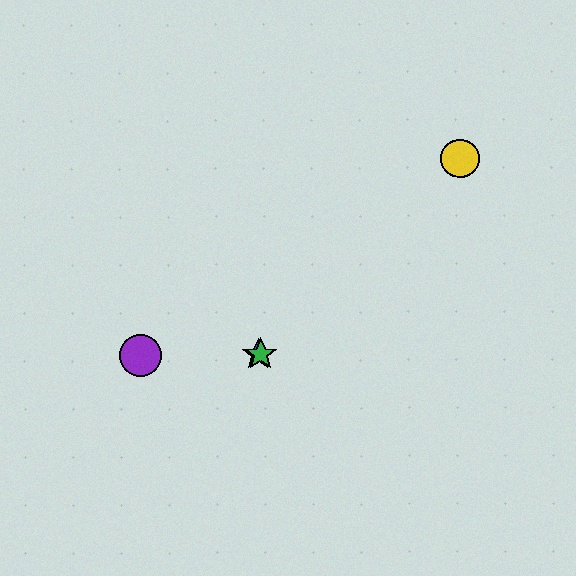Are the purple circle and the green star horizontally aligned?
Yes, both are at y≈355.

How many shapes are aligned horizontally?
4 shapes (the red circle, the blue star, the green star, the purple circle) are aligned horizontally.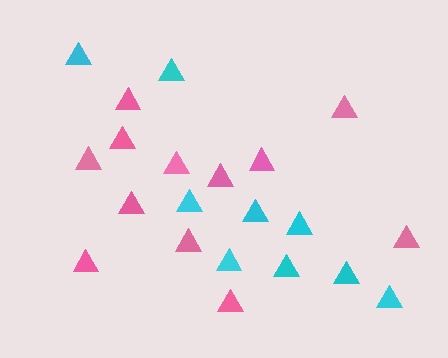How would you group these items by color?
There are 2 groups: one group of cyan triangles (9) and one group of pink triangles (12).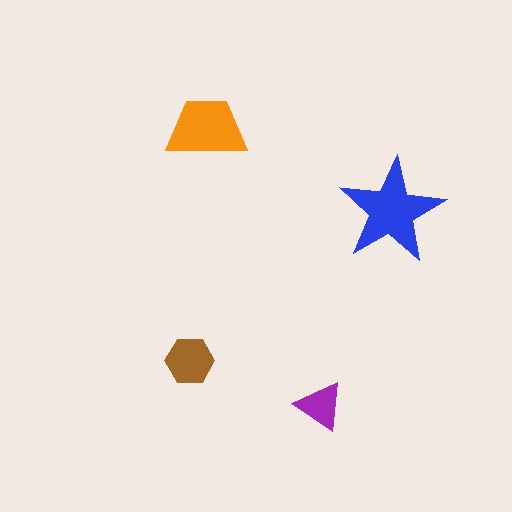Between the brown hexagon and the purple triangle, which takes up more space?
The brown hexagon.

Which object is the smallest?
The purple triangle.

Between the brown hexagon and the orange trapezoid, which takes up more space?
The orange trapezoid.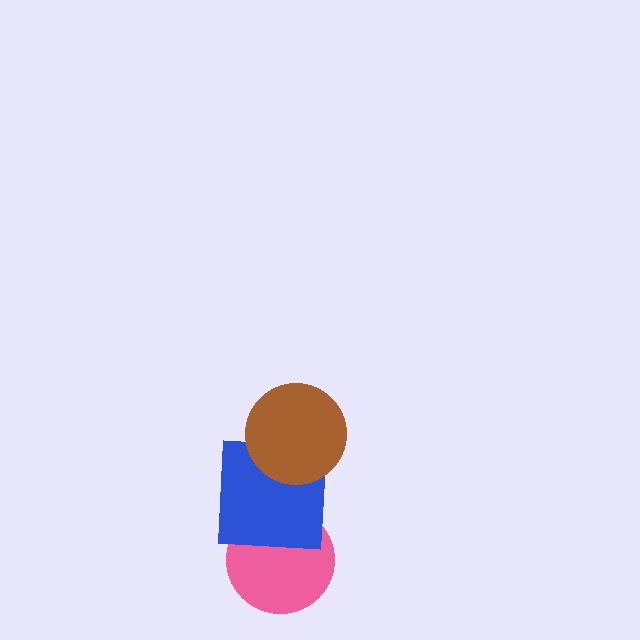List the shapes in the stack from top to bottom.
From top to bottom: the brown circle, the blue square, the pink circle.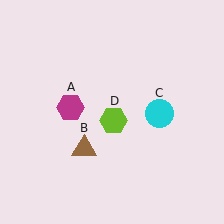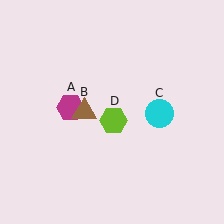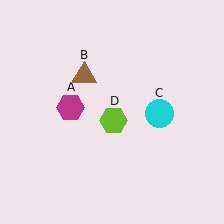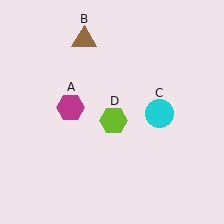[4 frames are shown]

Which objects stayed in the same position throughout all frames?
Magenta hexagon (object A) and cyan circle (object C) and lime hexagon (object D) remained stationary.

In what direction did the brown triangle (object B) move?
The brown triangle (object B) moved up.